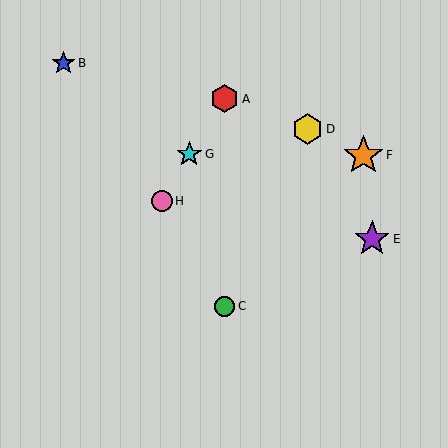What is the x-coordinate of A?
Object A is at x≈225.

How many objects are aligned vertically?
2 objects (A, C) are aligned vertically.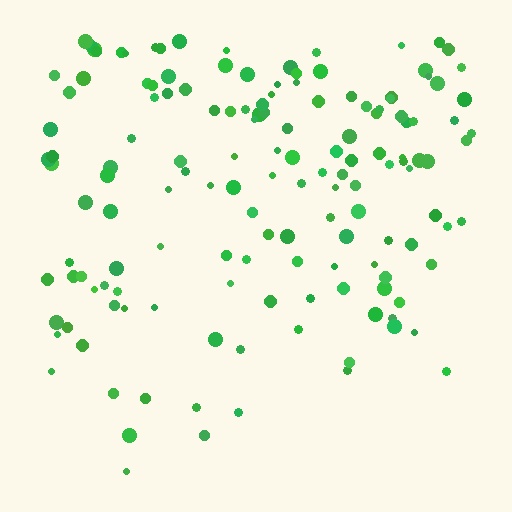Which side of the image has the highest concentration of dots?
The top.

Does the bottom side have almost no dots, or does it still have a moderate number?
Still a moderate number, just noticeably fewer than the top.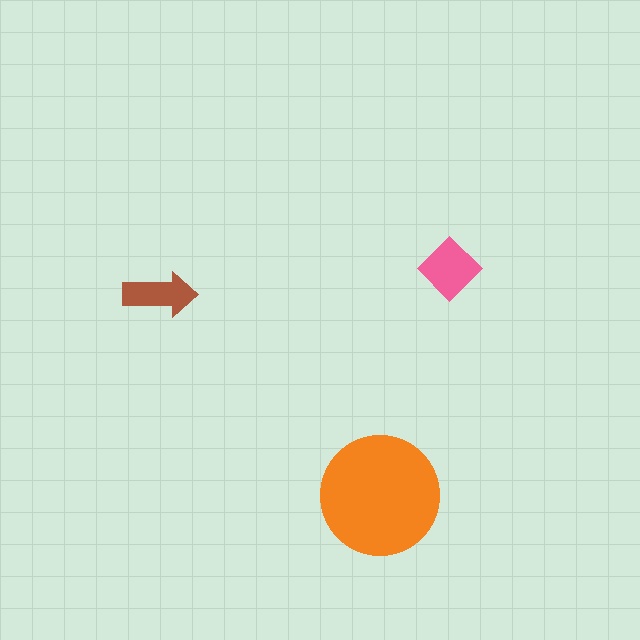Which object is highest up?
The pink diamond is topmost.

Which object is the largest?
The orange circle.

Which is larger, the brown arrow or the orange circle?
The orange circle.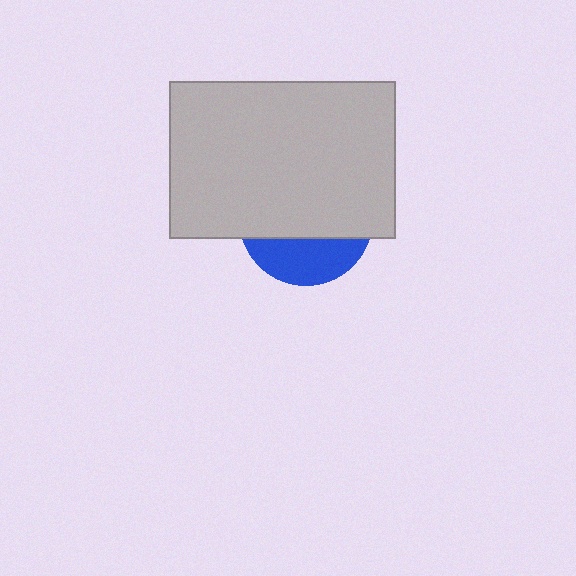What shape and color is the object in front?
The object in front is a light gray rectangle.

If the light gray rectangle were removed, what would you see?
You would see the complete blue circle.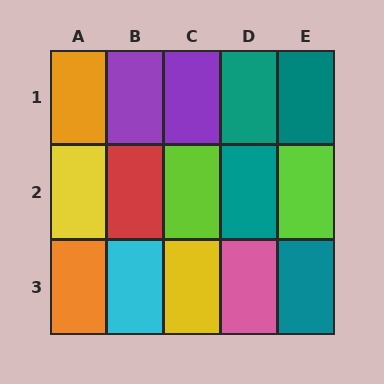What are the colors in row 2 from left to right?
Yellow, red, lime, teal, lime.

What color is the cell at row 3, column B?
Cyan.